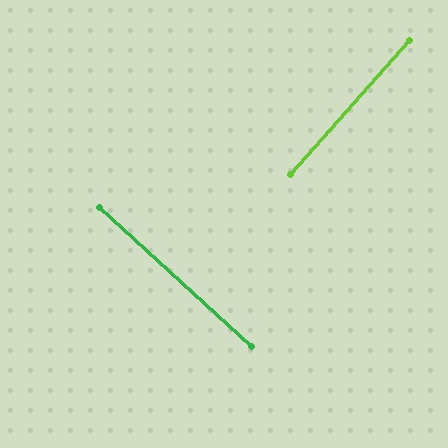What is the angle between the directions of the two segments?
Approximately 89 degrees.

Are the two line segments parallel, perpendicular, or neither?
Perpendicular — they meet at approximately 89°.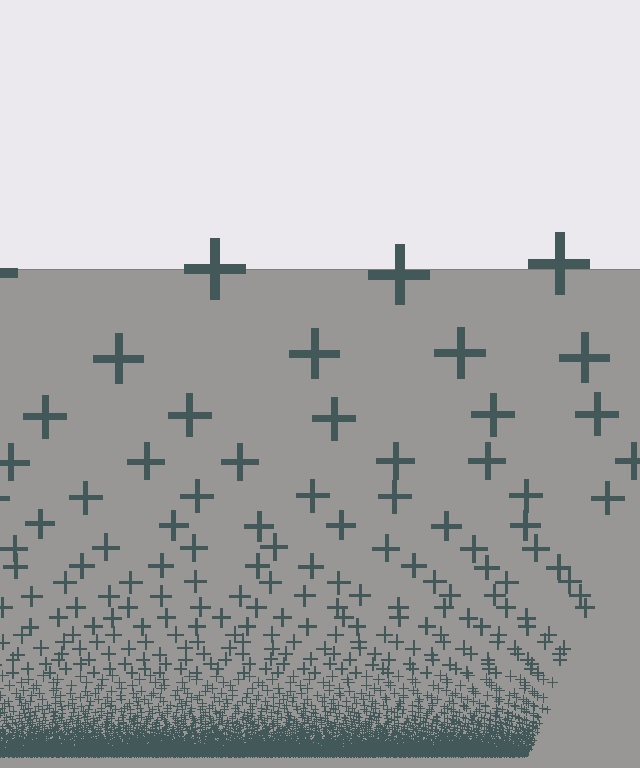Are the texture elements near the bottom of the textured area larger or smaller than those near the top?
Smaller. The gradient is inverted — elements near the bottom are smaller and denser.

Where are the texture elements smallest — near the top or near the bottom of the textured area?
Near the bottom.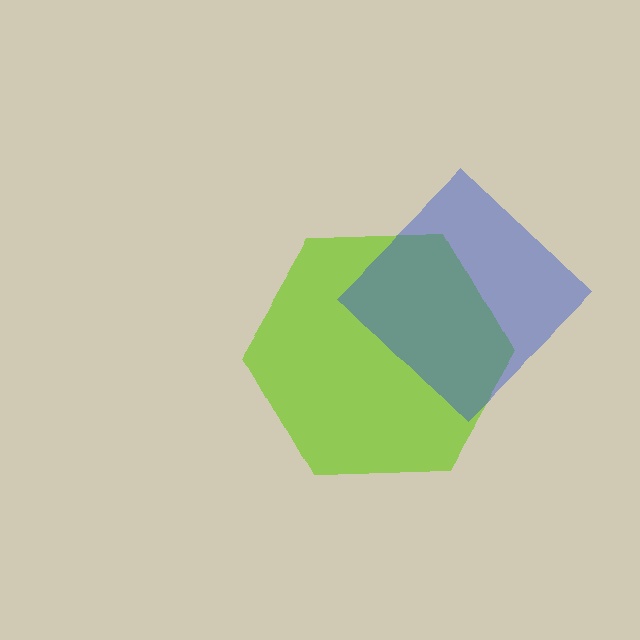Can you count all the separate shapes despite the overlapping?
Yes, there are 2 separate shapes.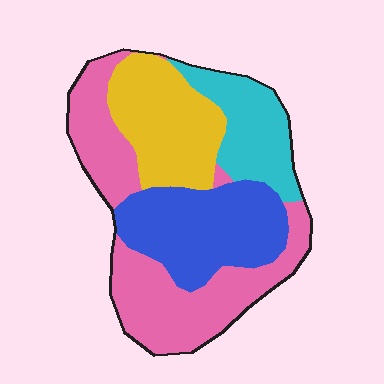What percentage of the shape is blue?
Blue covers around 25% of the shape.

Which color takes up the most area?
Pink, at roughly 35%.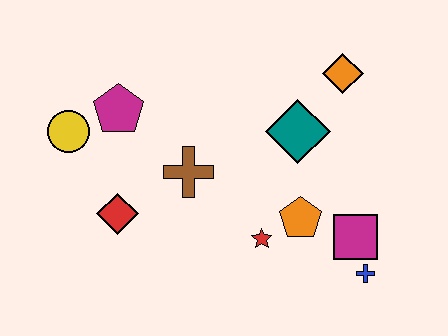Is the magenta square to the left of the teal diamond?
No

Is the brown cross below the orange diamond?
Yes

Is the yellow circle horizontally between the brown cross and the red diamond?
No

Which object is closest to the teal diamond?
The orange diamond is closest to the teal diamond.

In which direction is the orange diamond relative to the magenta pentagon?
The orange diamond is to the right of the magenta pentagon.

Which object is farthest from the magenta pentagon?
The blue cross is farthest from the magenta pentagon.